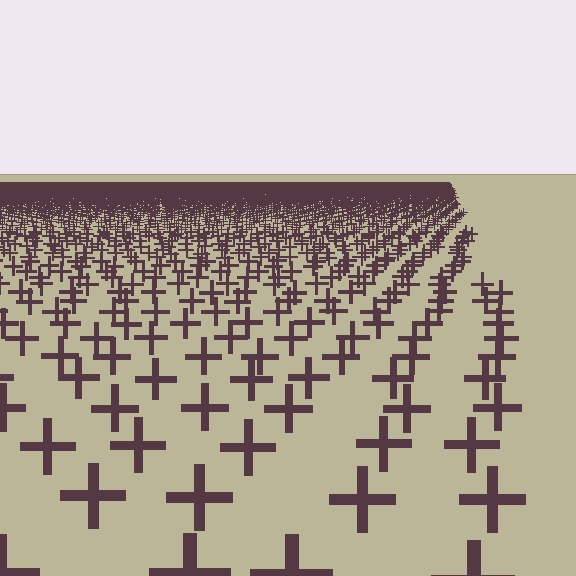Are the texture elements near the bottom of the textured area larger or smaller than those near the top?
Larger. Near the bottom, elements are closer to the viewer and appear at a bigger on-screen size.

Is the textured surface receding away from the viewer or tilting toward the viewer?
The surface is receding away from the viewer. Texture elements get smaller and denser toward the top.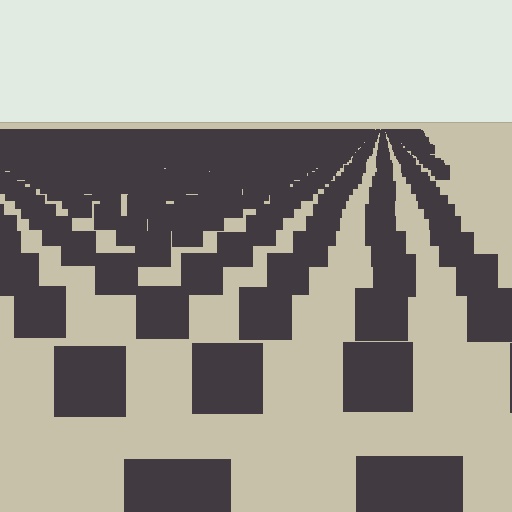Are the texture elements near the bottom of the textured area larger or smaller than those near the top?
Larger. Near the bottom, elements are closer to the viewer and appear at a bigger on-screen size.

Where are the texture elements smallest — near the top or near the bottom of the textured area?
Near the top.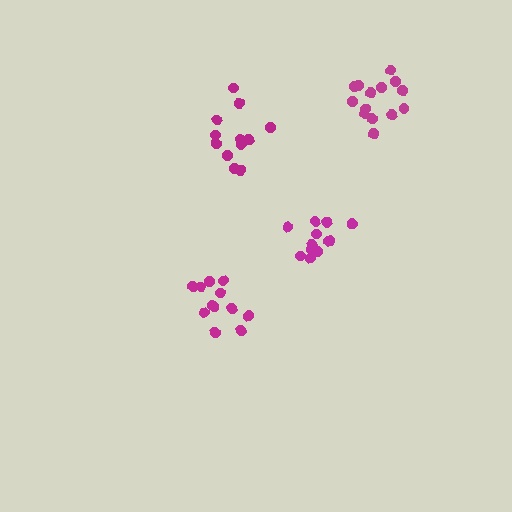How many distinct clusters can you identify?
There are 4 distinct clusters.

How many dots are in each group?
Group 1: 12 dots, Group 2: 13 dots, Group 3: 12 dots, Group 4: 14 dots (51 total).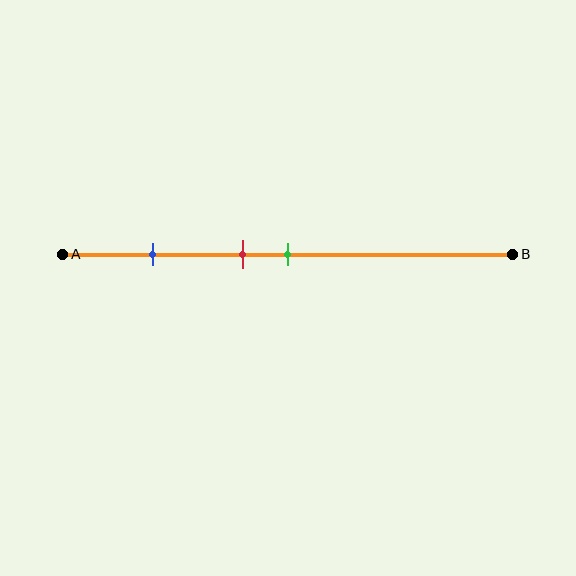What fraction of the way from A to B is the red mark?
The red mark is approximately 40% (0.4) of the way from A to B.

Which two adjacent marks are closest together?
The red and green marks are the closest adjacent pair.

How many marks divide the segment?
There are 3 marks dividing the segment.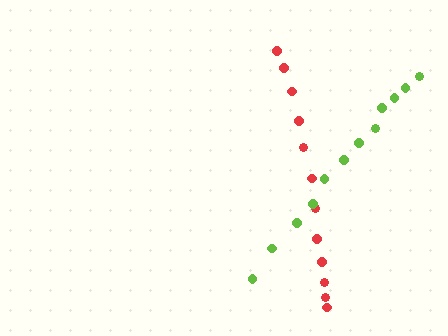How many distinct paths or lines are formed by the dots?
There are 2 distinct paths.